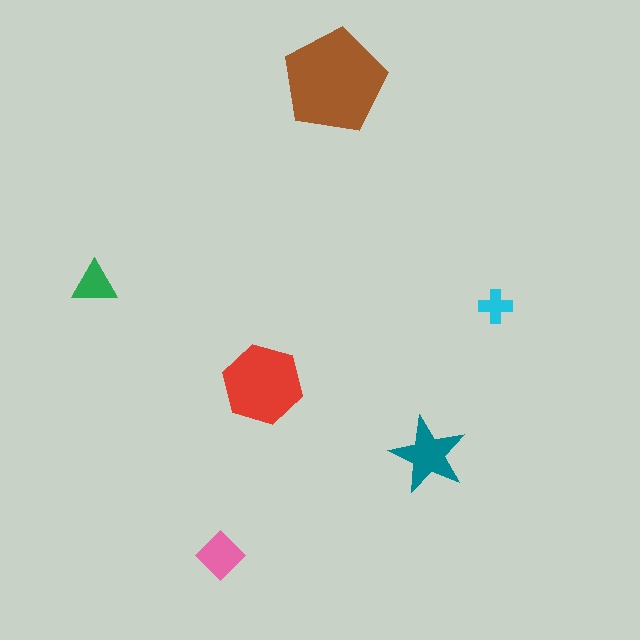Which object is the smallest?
The cyan cross.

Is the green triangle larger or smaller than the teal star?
Smaller.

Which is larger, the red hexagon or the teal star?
The red hexagon.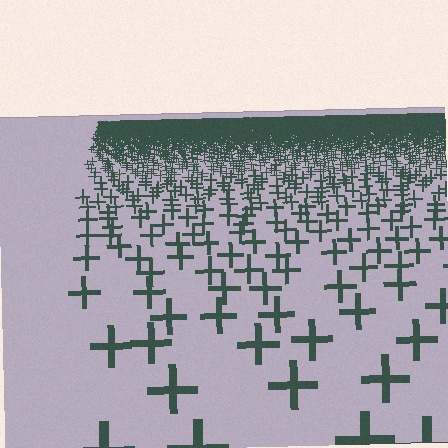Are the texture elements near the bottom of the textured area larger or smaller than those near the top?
Larger. Near the bottom, elements are closer to the viewer and appear at a bigger on-screen size.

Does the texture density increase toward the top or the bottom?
Density increases toward the top.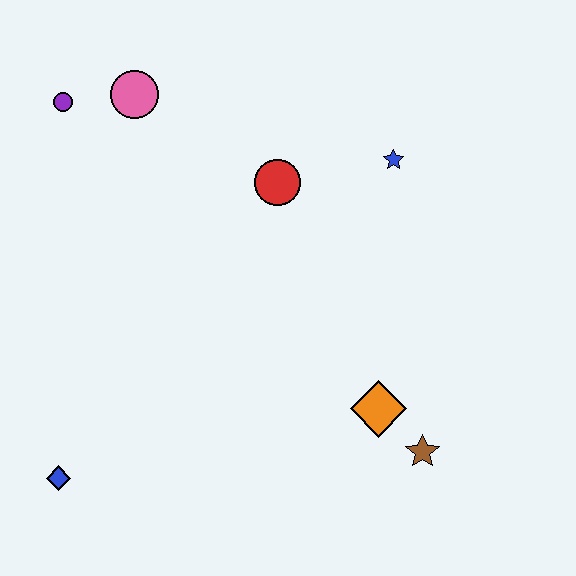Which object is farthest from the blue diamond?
The blue star is farthest from the blue diamond.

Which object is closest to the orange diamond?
The brown star is closest to the orange diamond.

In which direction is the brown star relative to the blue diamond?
The brown star is to the right of the blue diamond.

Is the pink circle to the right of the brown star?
No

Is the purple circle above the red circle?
Yes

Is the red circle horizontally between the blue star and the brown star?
No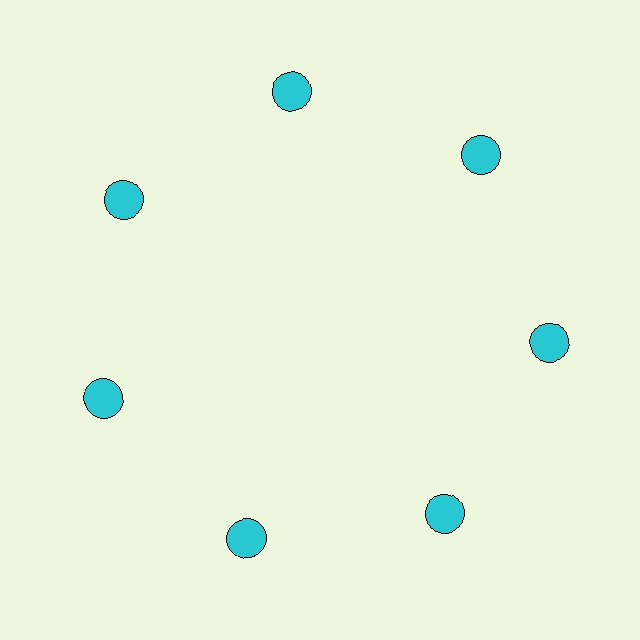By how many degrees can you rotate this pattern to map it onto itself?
The pattern maps onto itself every 51 degrees of rotation.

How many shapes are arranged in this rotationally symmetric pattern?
There are 7 shapes, arranged in 7 groups of 1.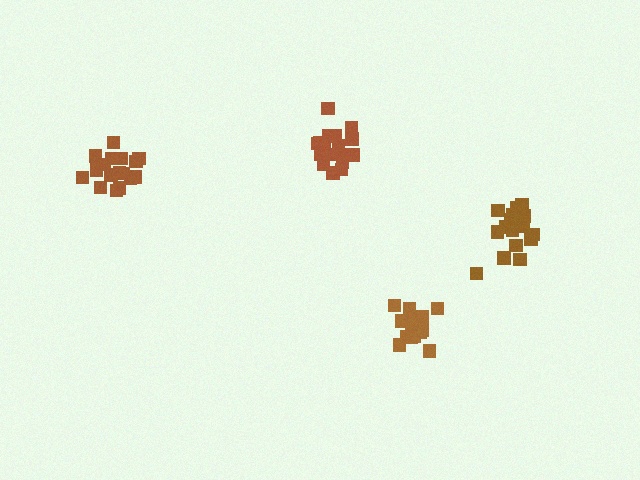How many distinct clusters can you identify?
There are 4 distinct clusters.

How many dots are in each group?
Group 1: 17 dots, Group 2: 18 dots, Group 3: 14 dots, Group 4: 17 dots (66 total).